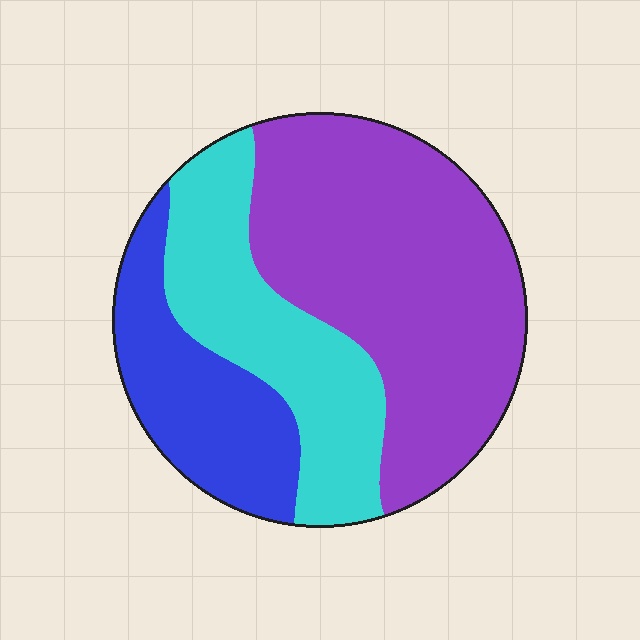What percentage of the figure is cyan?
Cyan takes up about one quarter (1/4) of the figure.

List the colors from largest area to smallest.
From largest to smallest: purple, cyan, blue.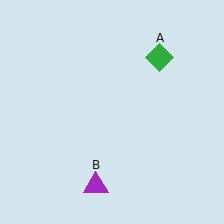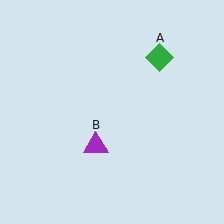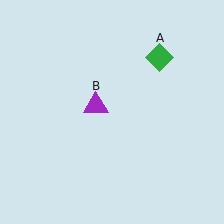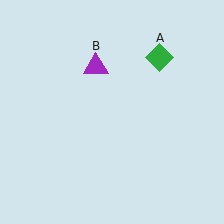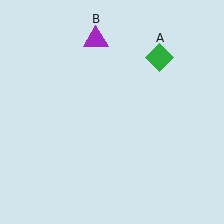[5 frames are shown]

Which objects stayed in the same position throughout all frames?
Green diamond (object A) remained stationary.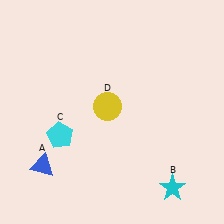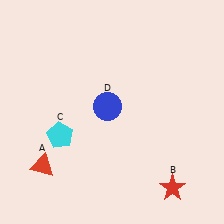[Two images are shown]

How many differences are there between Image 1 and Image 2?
There are 3 differences between the two images.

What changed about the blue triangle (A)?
In Image 1, A is blue. In Image 2, it changed to red.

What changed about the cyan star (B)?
In Image 1, B is cyan. In Image 2, it changed to red.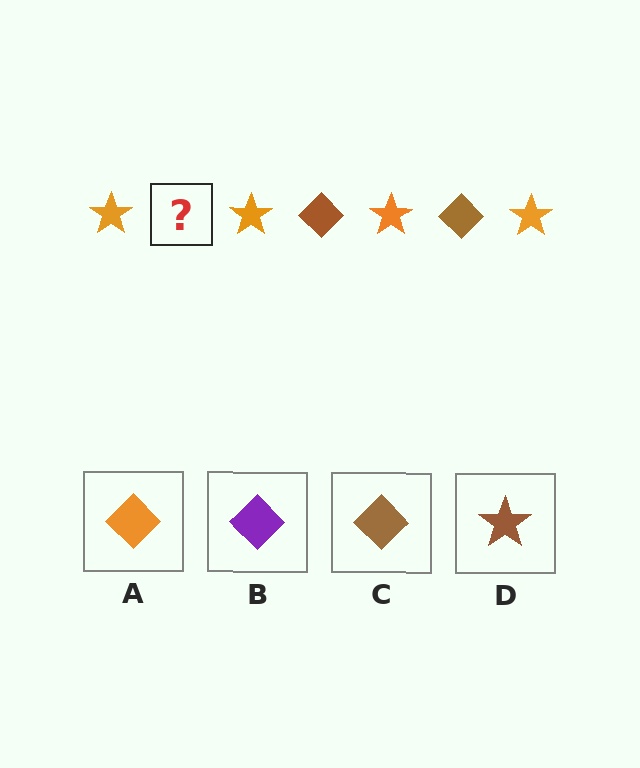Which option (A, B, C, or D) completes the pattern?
C.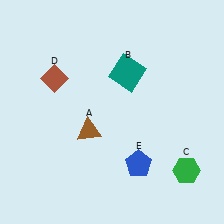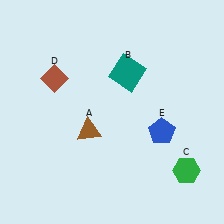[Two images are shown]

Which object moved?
The blue pentagon (E) moved up.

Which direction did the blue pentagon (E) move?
The blue pentagon (E) moved up.